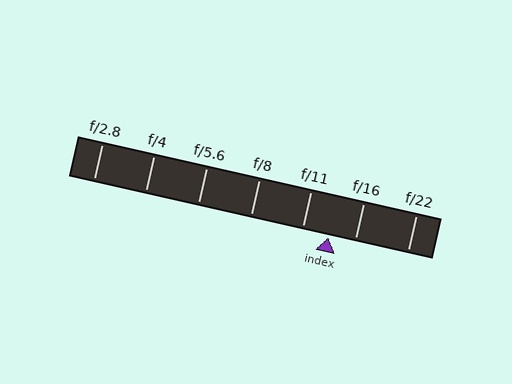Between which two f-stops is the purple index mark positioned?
The index mark is between f/11 and f/16.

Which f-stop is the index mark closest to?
The index mark is closest to f/11.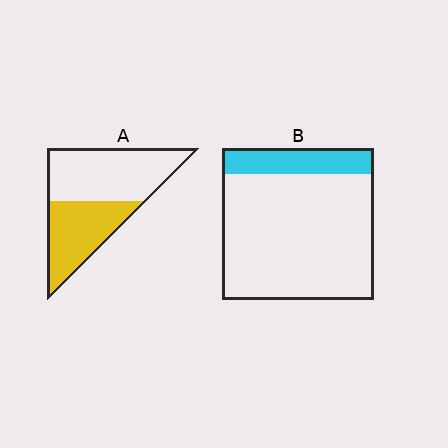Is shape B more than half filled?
No.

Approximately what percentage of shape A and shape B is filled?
A is approximately 45% and B is approximately 15%.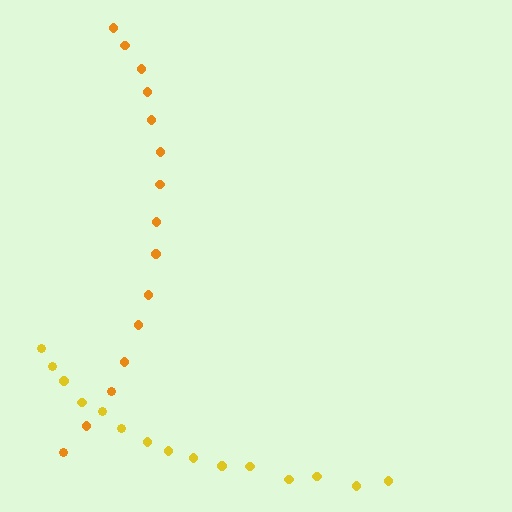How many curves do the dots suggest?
There are 2 distinct paths.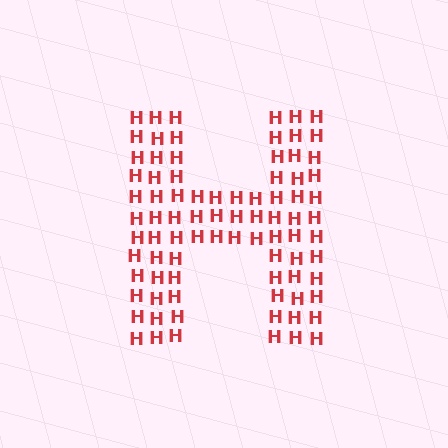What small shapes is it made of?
It is made of small letter H's.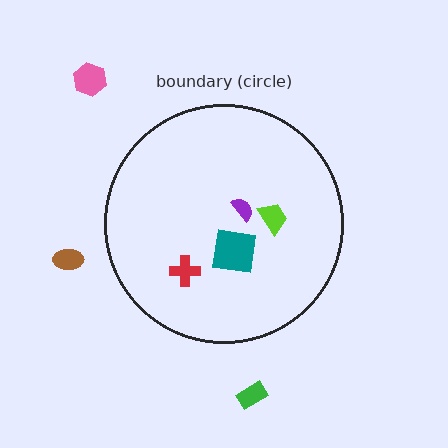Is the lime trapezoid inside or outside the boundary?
Inside.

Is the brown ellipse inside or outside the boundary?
Outside.